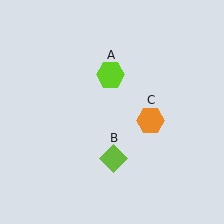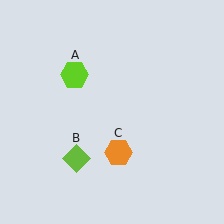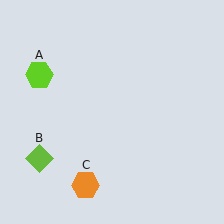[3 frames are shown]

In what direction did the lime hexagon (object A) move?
The lime hexagon (object A) moved left.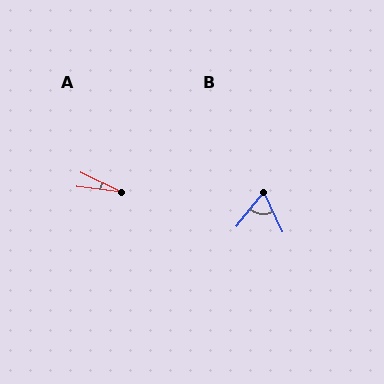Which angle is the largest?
B, at approximately 64 degrees.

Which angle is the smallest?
A, at approximately 19 degrees.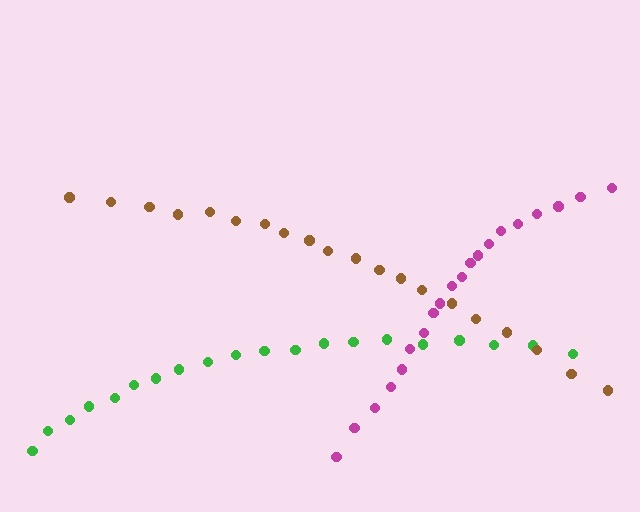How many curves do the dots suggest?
There are 3 distinct paths.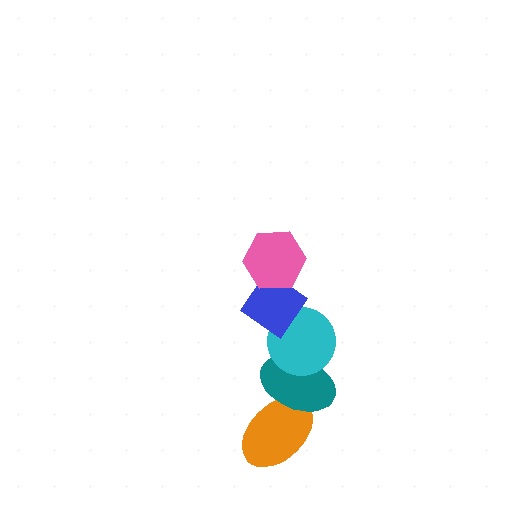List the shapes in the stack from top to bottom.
From top to bottom: the pink hexagon, the blue diamond, the cyan circle, the teal ellipse, the orange ellipse.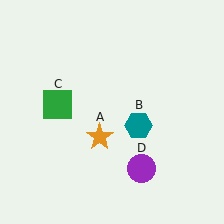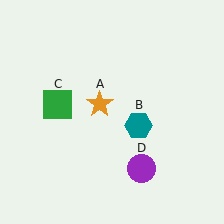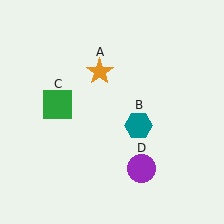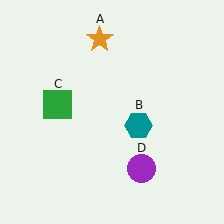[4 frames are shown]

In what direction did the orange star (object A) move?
The orange star (object A) moved up.